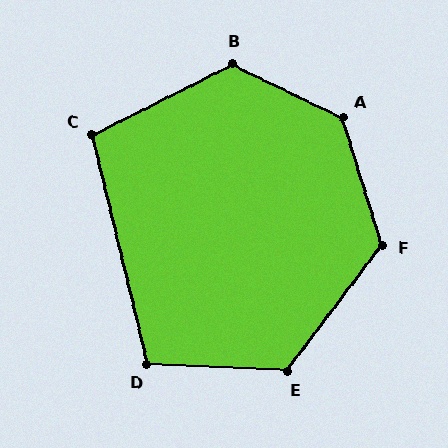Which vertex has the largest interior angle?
A, at approximately 133 degrees.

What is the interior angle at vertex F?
Approximately 126 degrees (obtuse).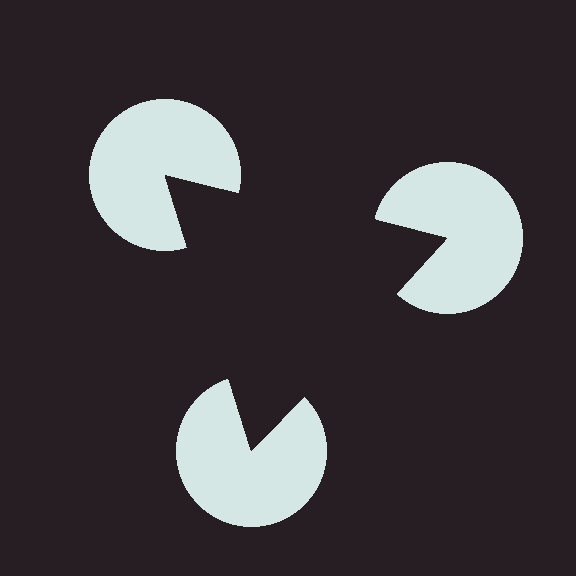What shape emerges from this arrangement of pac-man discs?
An illusory triangle — its edges are inferred from the aligned wedge cuts in the pac-man discs, not physically drawn.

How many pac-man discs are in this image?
There are 3 — one at each vertex of the illusory triangle.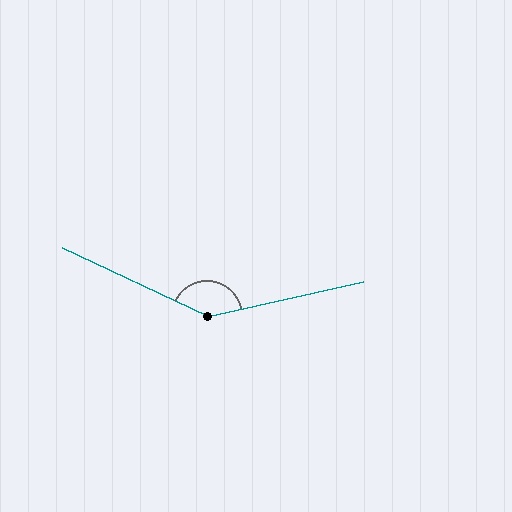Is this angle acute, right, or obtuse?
It is obtuse.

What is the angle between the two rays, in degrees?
Approximately 142 degrees.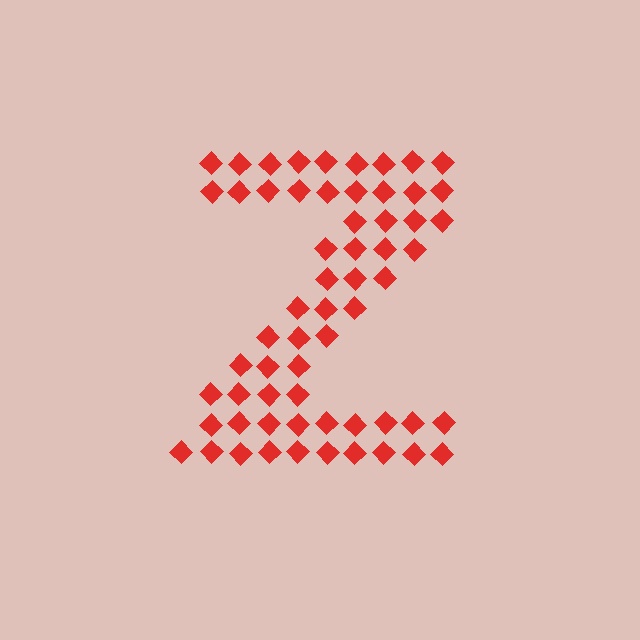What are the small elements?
The small elements are diamonds.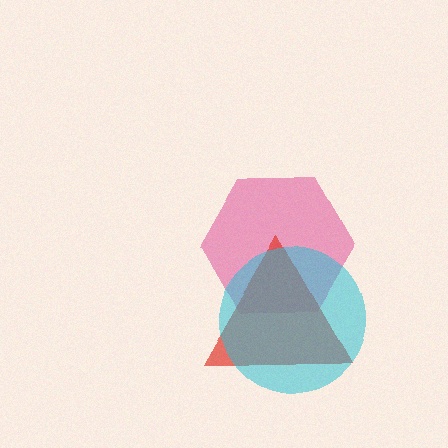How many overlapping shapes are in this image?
There are 3 overlapping shapes in the image.